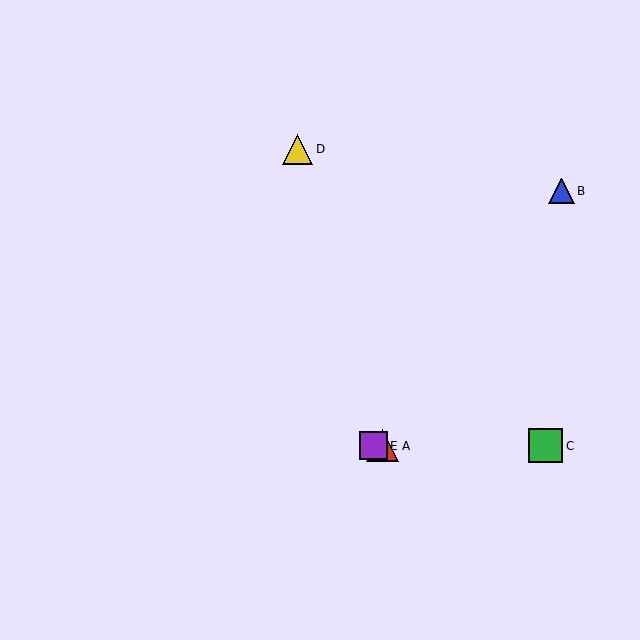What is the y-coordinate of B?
Object B is at y≈191.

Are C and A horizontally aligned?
Yes, both are at y≈446.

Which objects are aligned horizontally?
Objects A, C, E are aligned horizontally.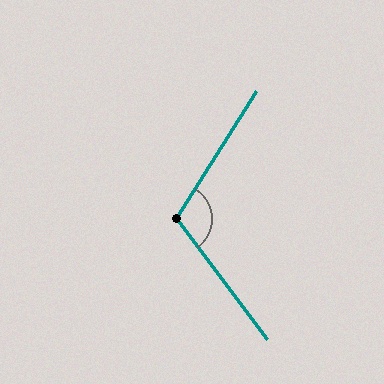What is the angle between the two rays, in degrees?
Approximately 111 degrees.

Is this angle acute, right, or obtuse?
It is obtuse.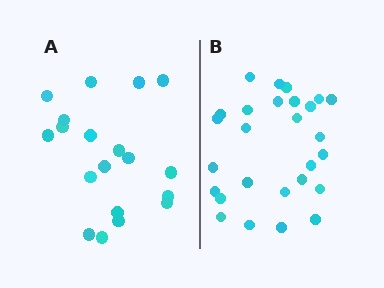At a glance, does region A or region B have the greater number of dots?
Region B (the right region) has more dots.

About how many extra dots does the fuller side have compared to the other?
Region B has roughly 8 or so more dots than region A.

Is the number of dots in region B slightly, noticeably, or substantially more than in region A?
Region B has noticeably more, but not dramatically so. The ratio is roughly 1.4 to 1.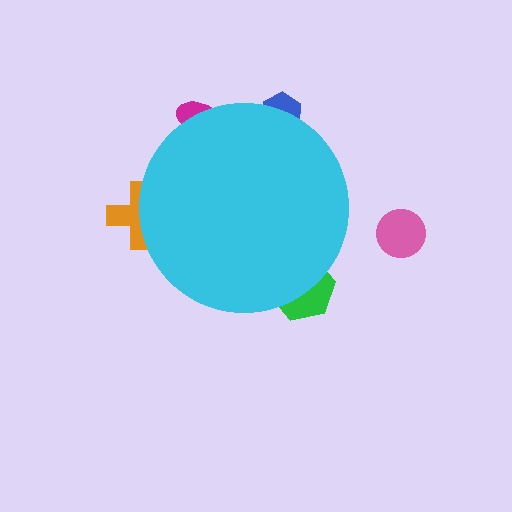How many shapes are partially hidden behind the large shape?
4 shapes are partially hidden.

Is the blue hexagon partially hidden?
Yes, the blue hexagon is partially hidden behind the cyan circle.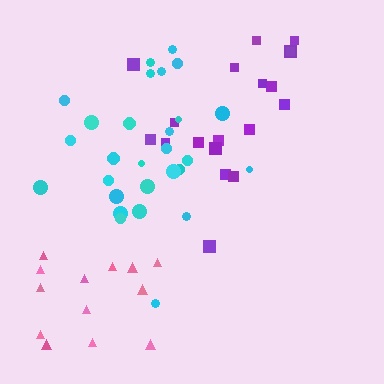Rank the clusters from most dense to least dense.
pink, purple, cyan.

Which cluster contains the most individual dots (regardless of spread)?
Cyan (28).